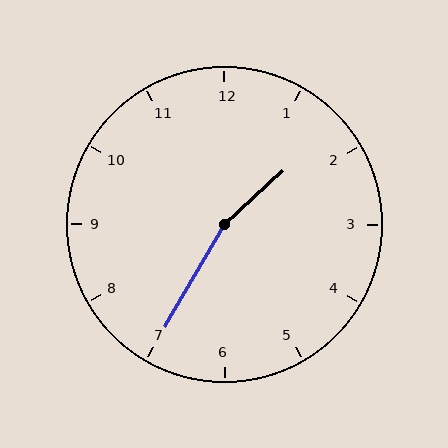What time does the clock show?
1:35.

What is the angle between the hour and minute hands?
Approximately 162 degrees.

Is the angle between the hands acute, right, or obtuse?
It is obtuse.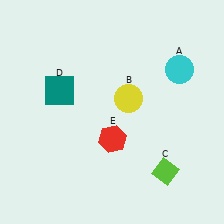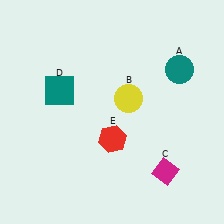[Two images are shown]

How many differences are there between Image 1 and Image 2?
There are 2 differences between the two images.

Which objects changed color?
A changed from cyan to teal. C changed from lime to magenta.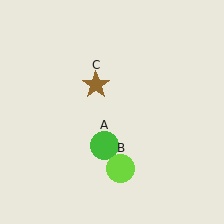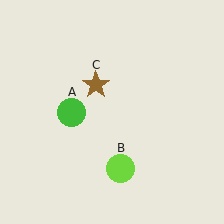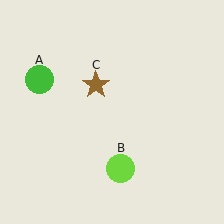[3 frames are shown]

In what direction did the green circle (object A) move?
The green circle (object A) moved up and to the left.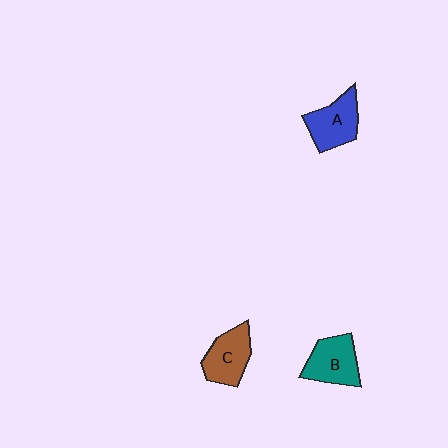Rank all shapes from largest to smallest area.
From largest to smallest: B (teal), A (blue), C (brown).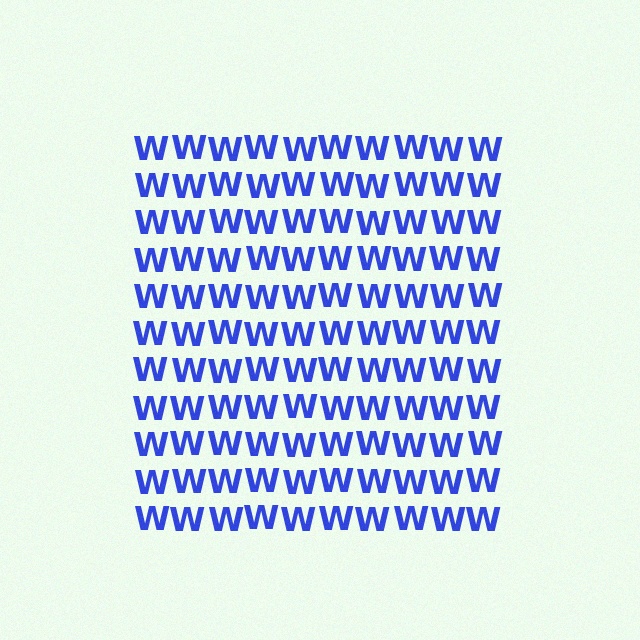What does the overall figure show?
The overall figure shows a square.